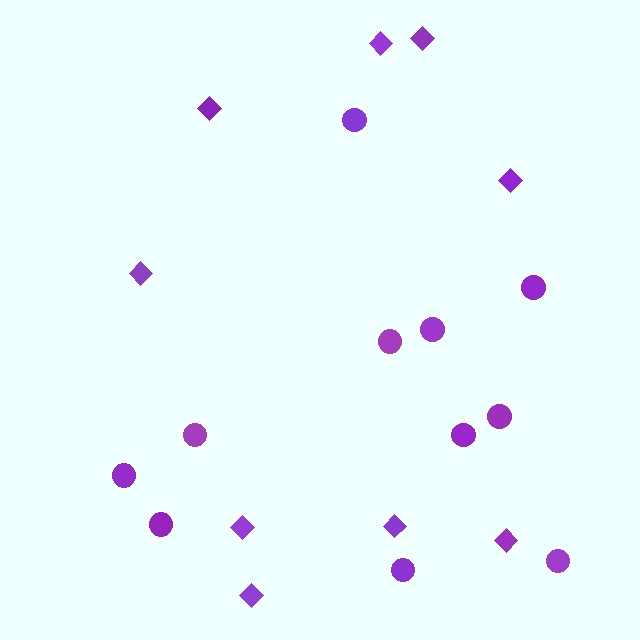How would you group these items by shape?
There are 2 groups: one group of circles (11) and one group of diamonds (9).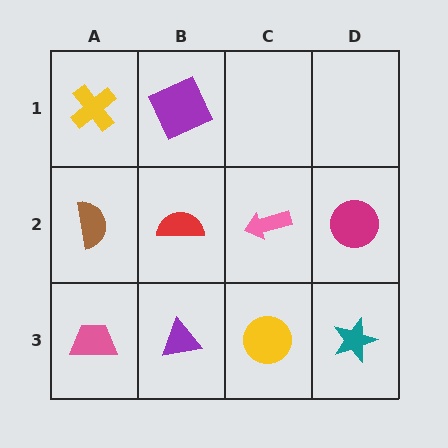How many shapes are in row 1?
2 shapes.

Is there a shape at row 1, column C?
No, that cell is empty.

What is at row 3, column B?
A purple triangle.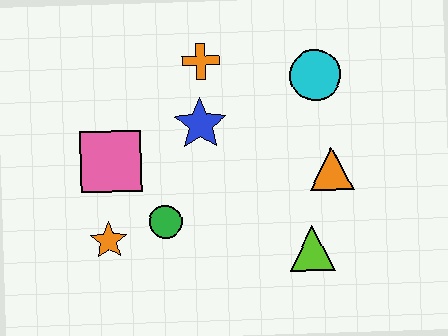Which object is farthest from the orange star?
The cyan circle is farthest from the orange star.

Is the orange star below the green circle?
Yes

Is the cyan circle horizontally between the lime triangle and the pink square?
No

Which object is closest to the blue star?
The orange cross is closest to the blue star.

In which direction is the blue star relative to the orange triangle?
The blue star is to the left of the orange triangle.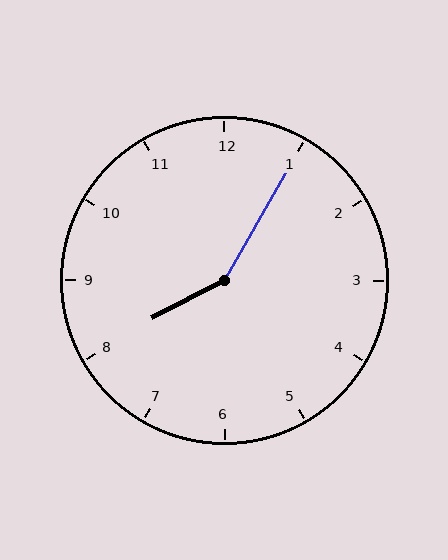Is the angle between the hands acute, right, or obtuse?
It is obtuse.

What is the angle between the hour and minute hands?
Approximately 148 degrees.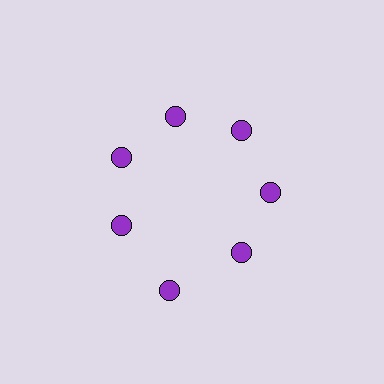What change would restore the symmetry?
The symmetry would be restored by moving it inward, back onto the ring so that all 7 circles sit at equal angles and equal distance from the center.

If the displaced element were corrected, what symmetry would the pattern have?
It would have 7-fold rotational symmetry — the pattern would map onto itself every 51 degrees.